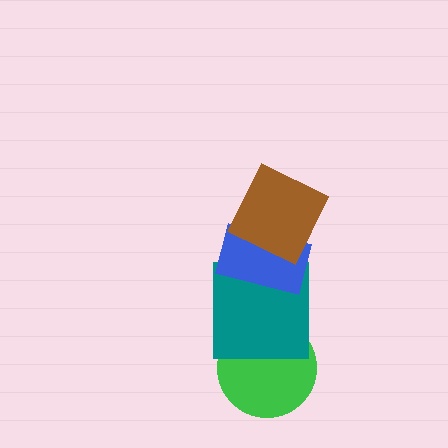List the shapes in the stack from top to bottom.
From top to bottom: the brown square, the blue rectangle, the teal square, the green circle.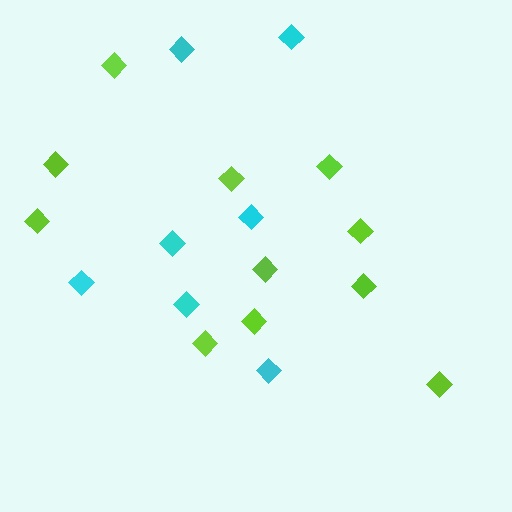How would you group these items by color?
There are 2 groups: one group of lime diamonds (11) and one group of cyan diamonds (7).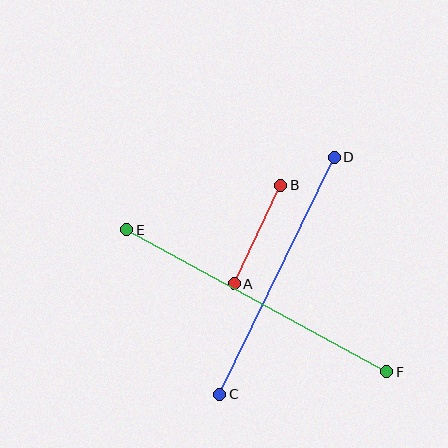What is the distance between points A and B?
The distance is approximately 109 pixels.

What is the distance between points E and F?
The distance is approximately 296 pixels.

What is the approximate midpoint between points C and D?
The midpoint is at approximately (277, 276) pixels.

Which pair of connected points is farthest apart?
Points E and F are farthest apart.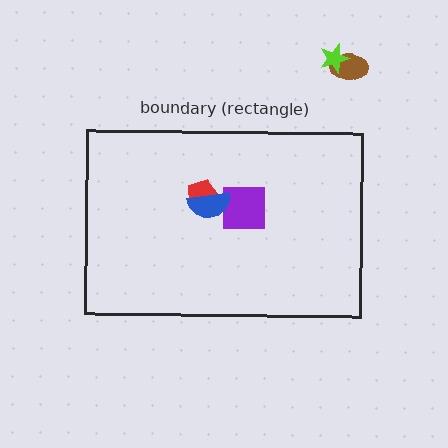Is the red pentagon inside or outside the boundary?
Inside.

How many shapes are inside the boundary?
3 inside, 2 outside.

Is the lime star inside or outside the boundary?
Outside.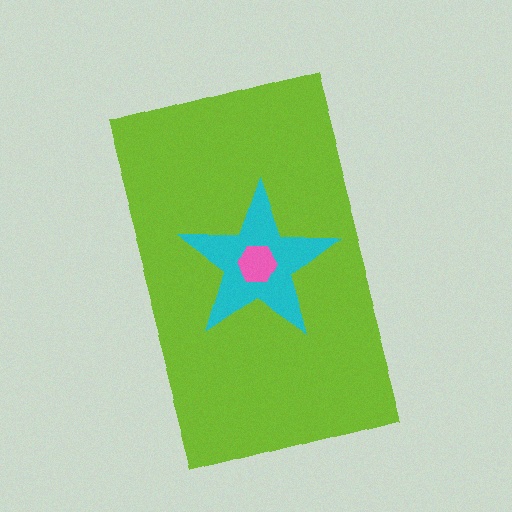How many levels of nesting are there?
3.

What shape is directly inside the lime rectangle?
The cyan star.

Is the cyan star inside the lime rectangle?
Yes.